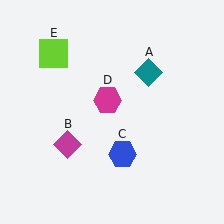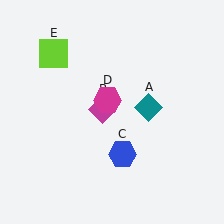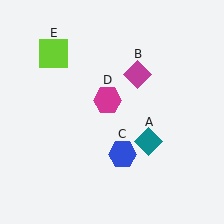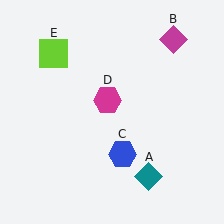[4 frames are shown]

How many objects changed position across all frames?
2 objects changed position: teal diamond (object A), magenta diamond (object B).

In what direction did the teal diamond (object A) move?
The teal diamond (object A) moved down.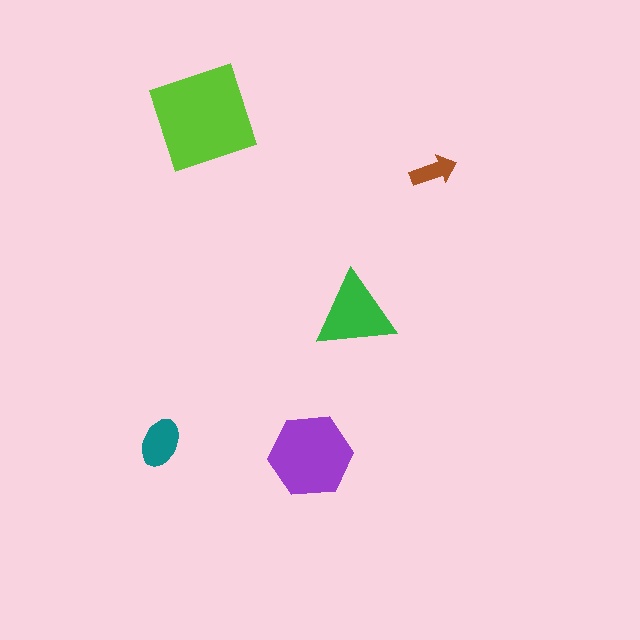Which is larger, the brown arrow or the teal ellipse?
The teal ellipse.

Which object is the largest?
The lime square.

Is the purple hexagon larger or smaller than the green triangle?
Larger.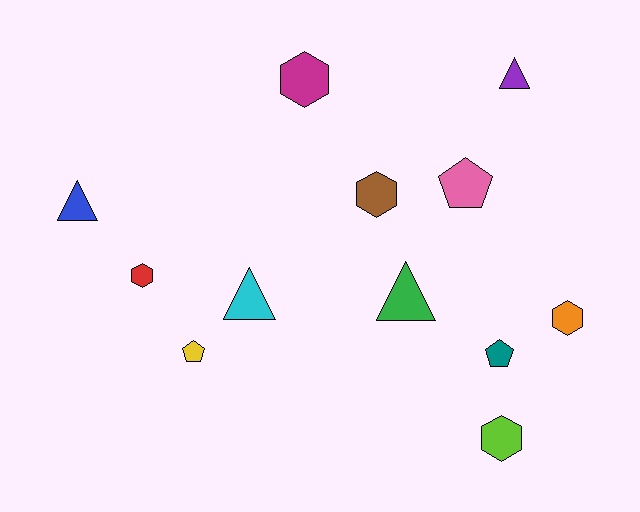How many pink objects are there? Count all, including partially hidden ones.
There is 1 pink object.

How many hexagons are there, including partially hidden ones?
There are 5 hexagons.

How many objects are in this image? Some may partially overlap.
There are 12 objects.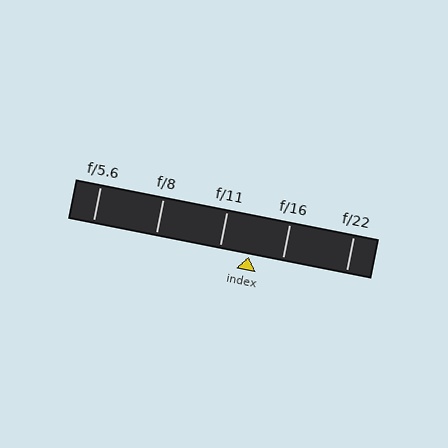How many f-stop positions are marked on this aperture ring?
There are 5 f-stop positions marked.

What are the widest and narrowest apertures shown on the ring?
The widest aperture shown is f/5.6 and the narrowest is f/22.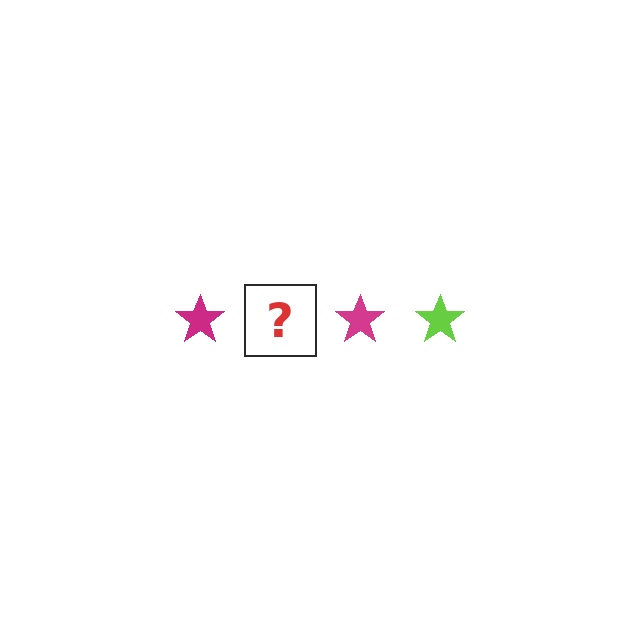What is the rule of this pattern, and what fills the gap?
The rule is that the pattern cycles through magenta, lime stars. The gap should be filled with a lime star.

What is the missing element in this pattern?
The missing element is a lime star.